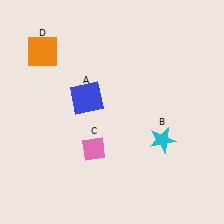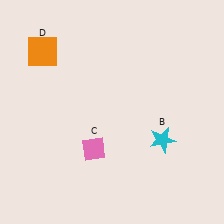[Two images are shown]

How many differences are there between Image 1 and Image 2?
There is 1 difference between the two images.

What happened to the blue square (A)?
The blue square (A) was removed in Image 2. It was in the top-left area of Image 1.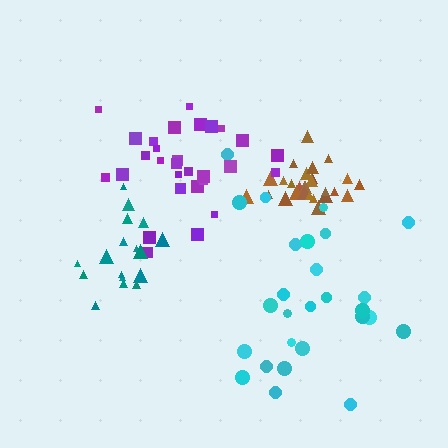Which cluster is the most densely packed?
Brown.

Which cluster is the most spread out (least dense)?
Cyan.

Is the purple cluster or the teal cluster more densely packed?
Teal.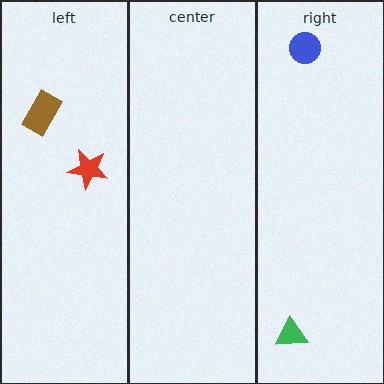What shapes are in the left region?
The brown rectangle, the red star.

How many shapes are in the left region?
2.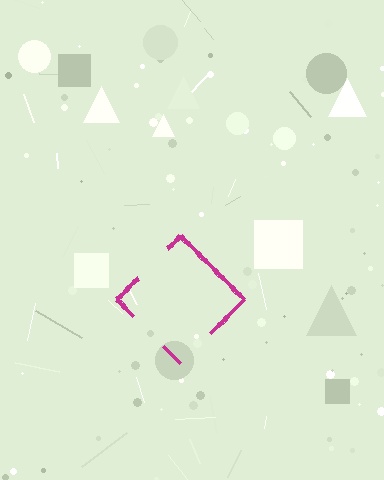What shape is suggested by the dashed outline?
The dashed outline suggests a diamond.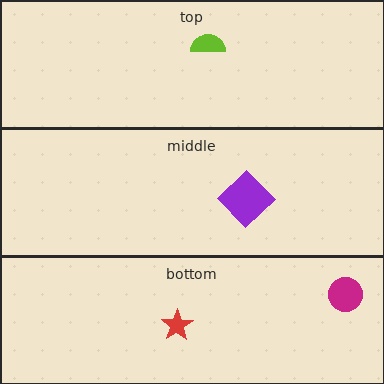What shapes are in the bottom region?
The magenta circle, the red star.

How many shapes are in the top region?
1.